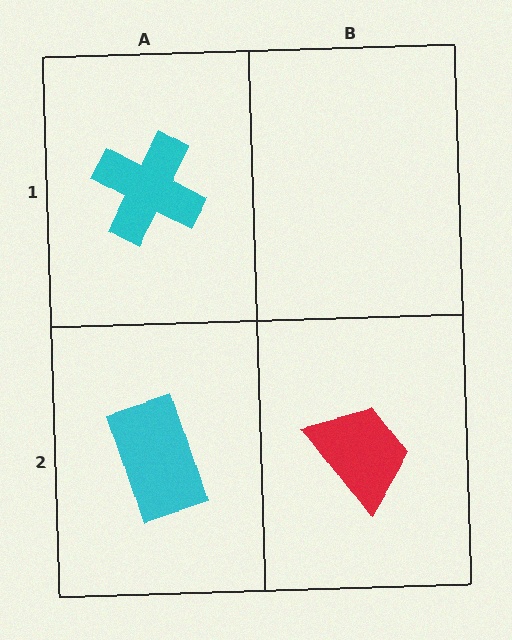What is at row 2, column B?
A red trapezoid.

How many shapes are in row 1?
1 shape.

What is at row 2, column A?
A cyan rectangle.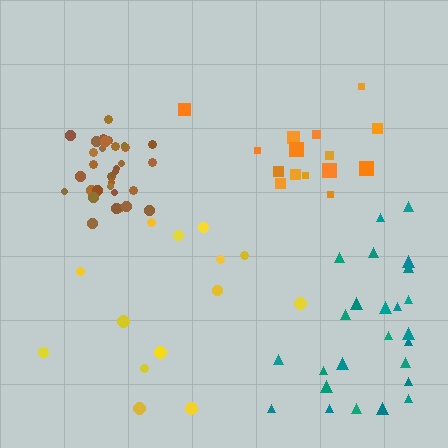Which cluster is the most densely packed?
Brown.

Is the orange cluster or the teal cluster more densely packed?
Orange.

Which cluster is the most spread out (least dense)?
Yellow.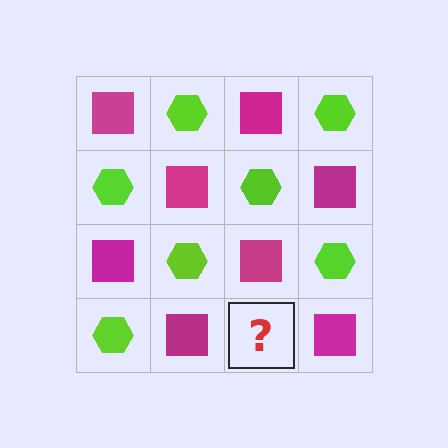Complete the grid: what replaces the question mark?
The question mark should be replaced with a lime hexagon.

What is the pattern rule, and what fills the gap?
The rule is that it alternates magenta square and lime hexagon in a checkerboard pattern. The gap should be filled with a lime hexagon.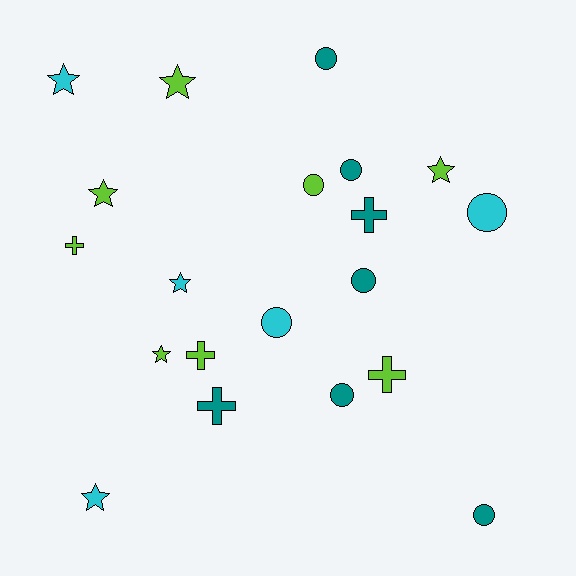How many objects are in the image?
There are 20 objects.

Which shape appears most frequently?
Circle, with 8 objects.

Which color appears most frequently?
Lime, with 8 objects.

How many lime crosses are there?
There are 3 lime crosses.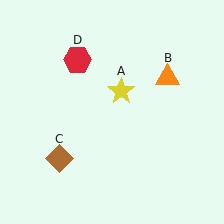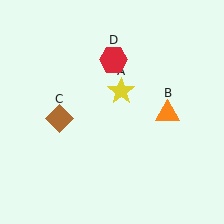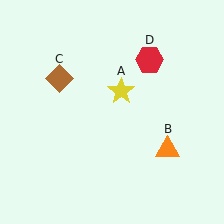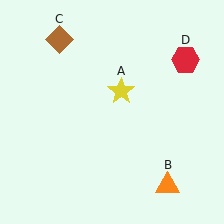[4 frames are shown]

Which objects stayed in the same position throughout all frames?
Yellow star (object A) remained stationary.